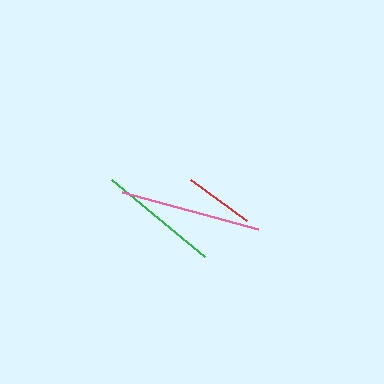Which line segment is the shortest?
The red line is the shortest at approximately 70 pixels.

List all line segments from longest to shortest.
From longest to shortest: pink, green, red.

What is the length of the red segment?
The red segment is approximately 70 pixels long.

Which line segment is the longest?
The pink line is the longest at approximately 141 pixels.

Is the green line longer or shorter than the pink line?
The pink line is longer than the green line.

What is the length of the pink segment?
The pink segment is approximately 141 pixels long.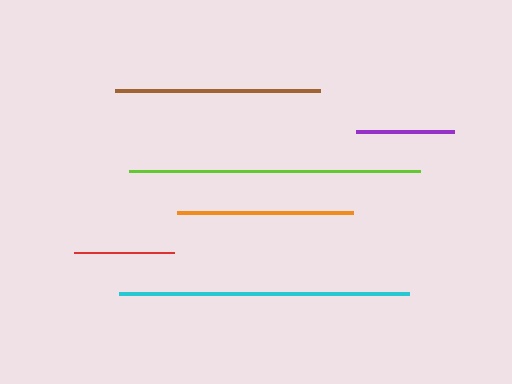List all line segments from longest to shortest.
From longest to shortest: lime, cyan, brown, orange, red, purple.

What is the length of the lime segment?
The lime segment is approximately 291 pixels long.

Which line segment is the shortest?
The purple line is the shortest at approximately 98 pixels.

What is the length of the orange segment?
The orange segment is approximately 176 pixels long.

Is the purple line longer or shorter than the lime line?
The lime line is longer than the purple line.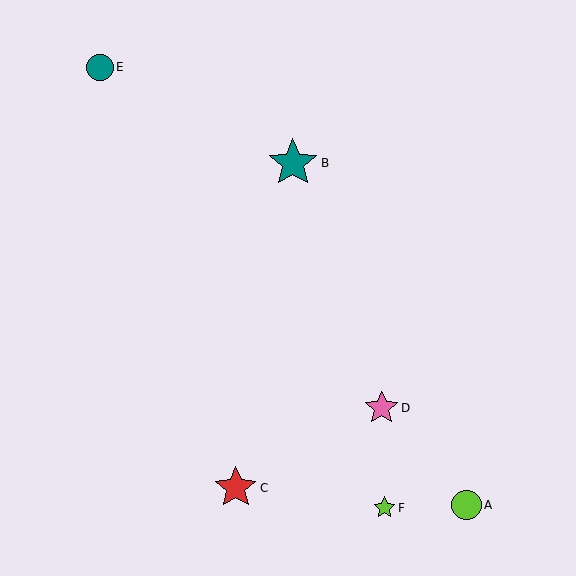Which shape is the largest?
The teal star (labeled B) is the largest.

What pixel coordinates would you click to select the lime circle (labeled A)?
Click at (466, 505) to select the lime circle A.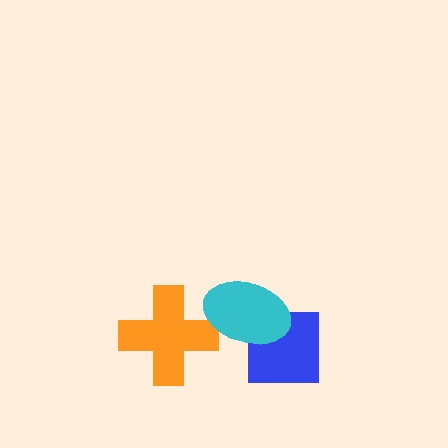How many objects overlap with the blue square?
1 object overlaps with the blue square.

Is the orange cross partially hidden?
Yes, it is partially covered by another shape.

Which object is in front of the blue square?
The cyan ellipse is in front of the blue square.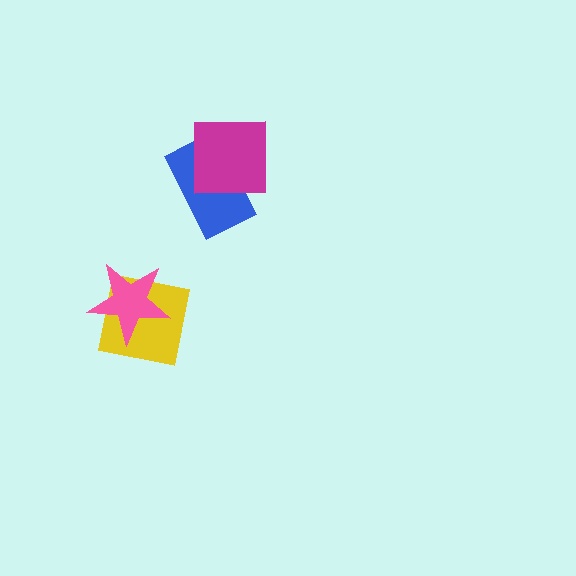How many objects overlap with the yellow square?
1 object overlaps with the yellow square.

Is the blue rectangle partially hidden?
Yes, it is partially covered by another shape.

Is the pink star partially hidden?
No, no other shape covers it.